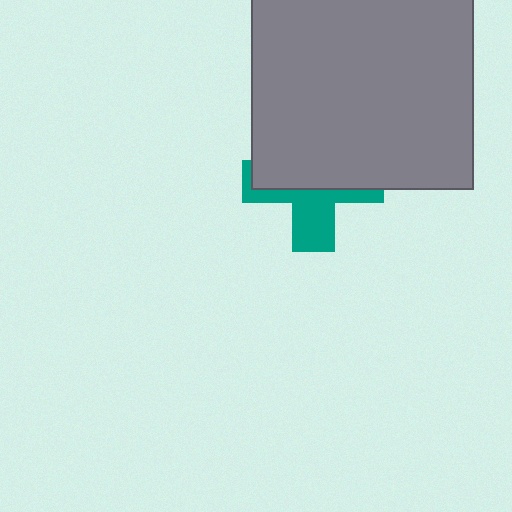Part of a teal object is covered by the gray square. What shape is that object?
It is a cross.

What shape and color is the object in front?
The object in front is a gray square.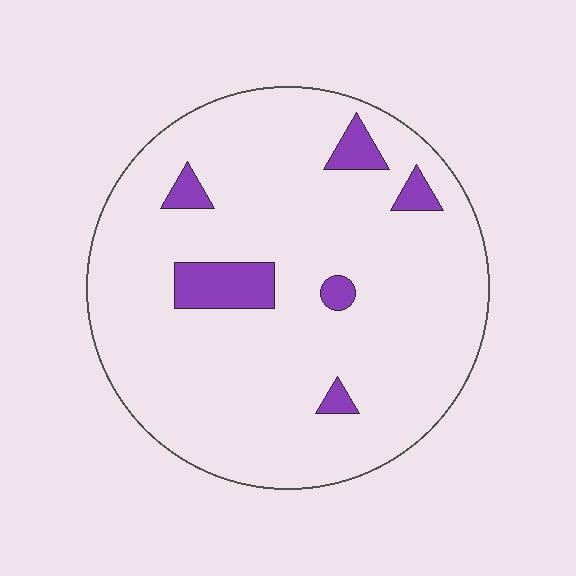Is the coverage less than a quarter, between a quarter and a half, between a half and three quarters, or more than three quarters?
Less than a quarter.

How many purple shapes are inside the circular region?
6.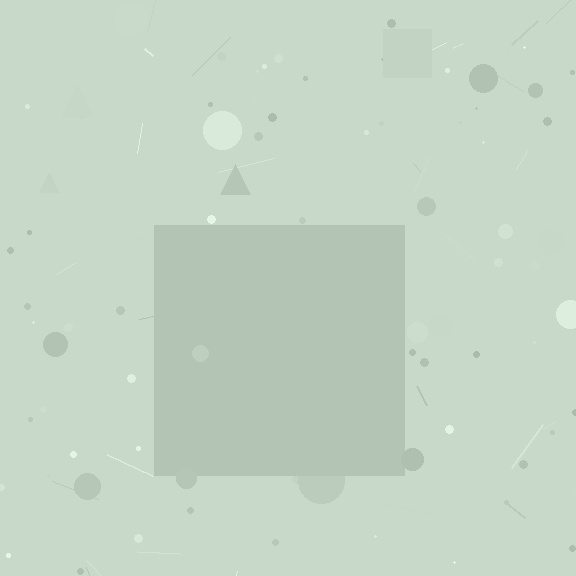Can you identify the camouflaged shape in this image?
The camouflaged shape is a square.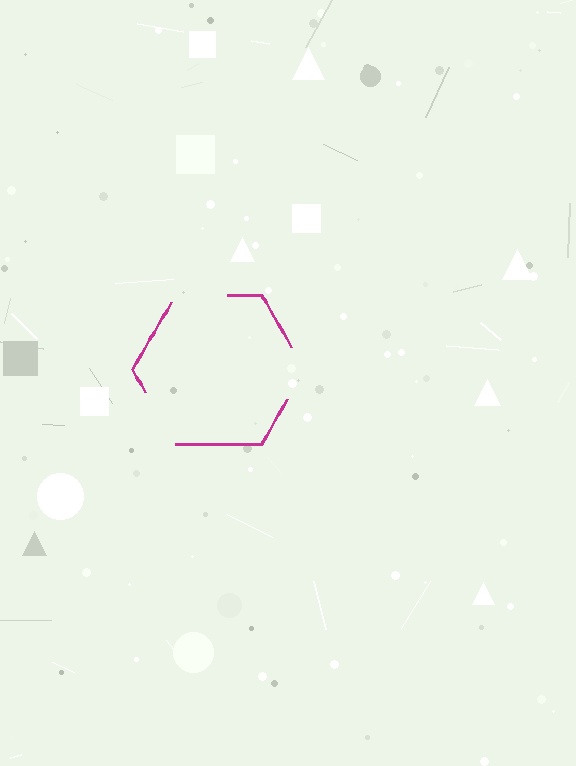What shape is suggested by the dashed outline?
The dashed outline suggests a hexagon.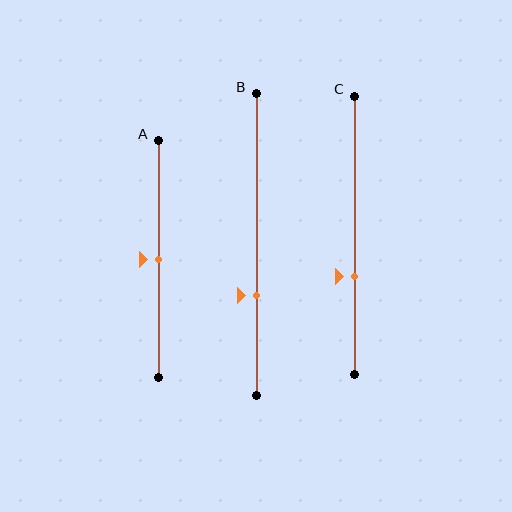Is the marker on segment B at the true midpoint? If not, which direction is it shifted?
No, the marker on segment B is shifted downward by about 17% of the segment length.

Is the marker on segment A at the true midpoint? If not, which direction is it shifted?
Yes, the marker on segment A is at the true midpoint.